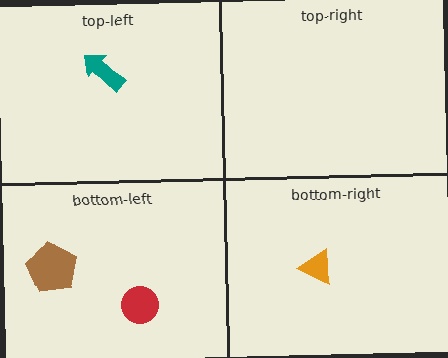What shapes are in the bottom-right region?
The orange triangle.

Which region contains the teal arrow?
The top-left region.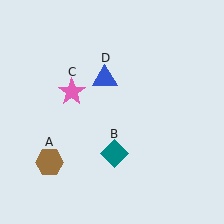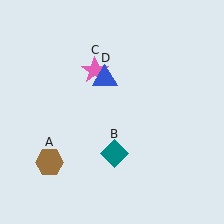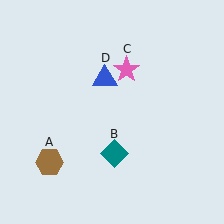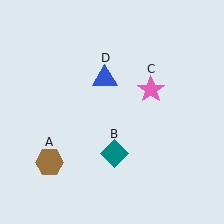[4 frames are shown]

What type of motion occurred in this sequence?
The pink star (object C) rotated clockwise around the center of the scene.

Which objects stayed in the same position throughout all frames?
Brown hexagon (object A) and teal diamond (object B) and blue triangle (object D) remained stationary.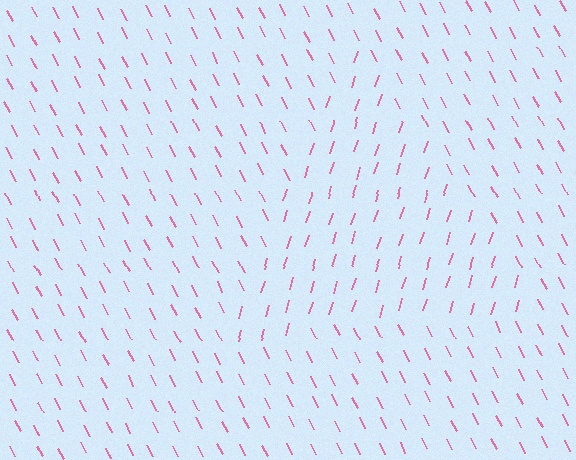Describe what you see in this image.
The image is filled with small pink line segments. A triangle region in the image has lines oriented differently from the surrounding lines, creating a visible texture boundary.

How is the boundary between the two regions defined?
The boundary is defined purely by a change in line orientation (approximately 45 degrees difference). All lines are the same color and thickness.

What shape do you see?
I see a triangle.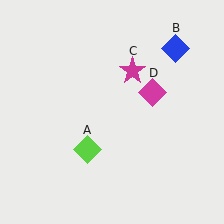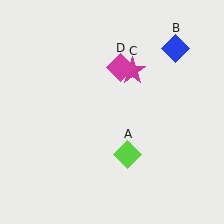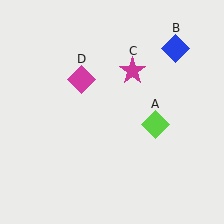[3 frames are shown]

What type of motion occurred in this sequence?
The lime diamond (object A), magenta diamond (object D) rotated counterclockwise around the center of the scene.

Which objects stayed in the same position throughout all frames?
Blue diamond (object B) and magenta star (object C) remained stationary.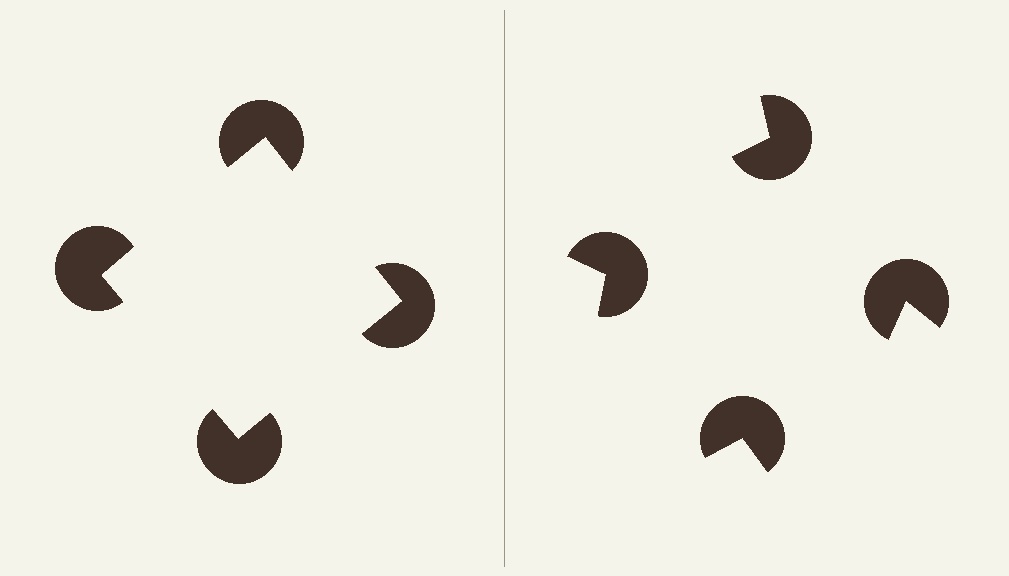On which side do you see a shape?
An illusory square appears on the left side. On the right side the wedge cuts are rotated, so no coherent shape forms.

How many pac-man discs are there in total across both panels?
8 — 4 on each side.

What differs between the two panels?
The pac-man discs are positioned identically on both sides; only the wedge orientations differ. On the left they align to a square; on the right they are misaligned.